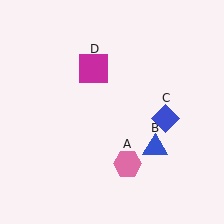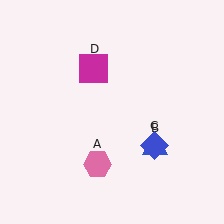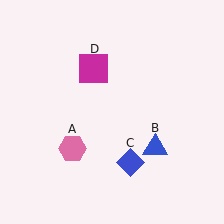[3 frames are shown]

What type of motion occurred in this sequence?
The pink hexagon (object A), blue diamond (object C) rotated clockwise around the center of the scene.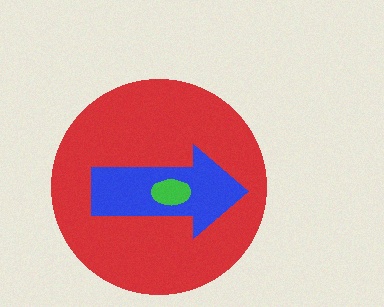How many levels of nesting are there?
3.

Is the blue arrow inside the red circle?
Yes.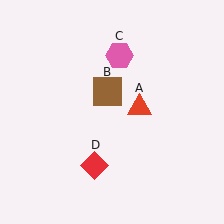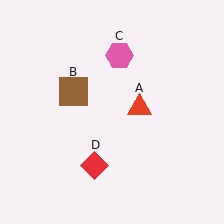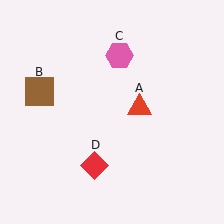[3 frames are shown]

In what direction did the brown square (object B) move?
The brown square (object B) moved left.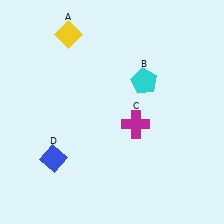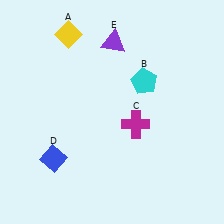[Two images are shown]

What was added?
A purple triangle (E) was added in Image 2.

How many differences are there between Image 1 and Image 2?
There is 1 difference between the two images.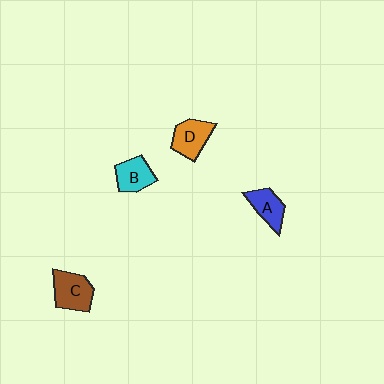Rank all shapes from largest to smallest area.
From largest to smallest: C (brown), D (orange), B (cyan), A (blue).